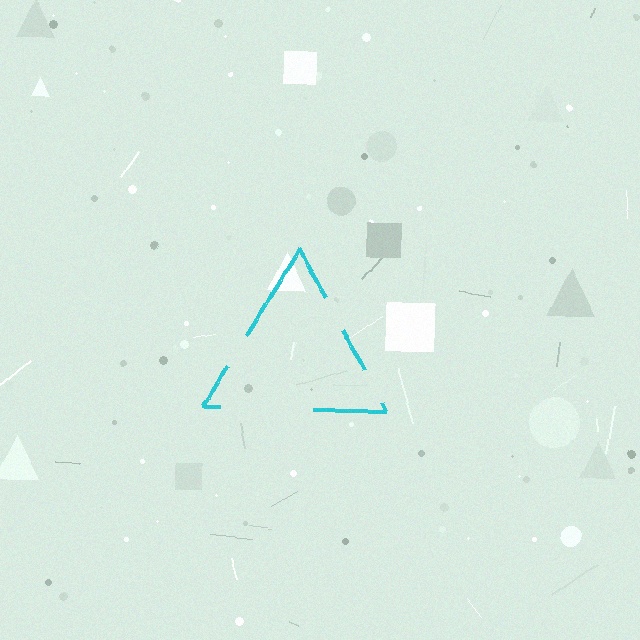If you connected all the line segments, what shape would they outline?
They would outline a triangle.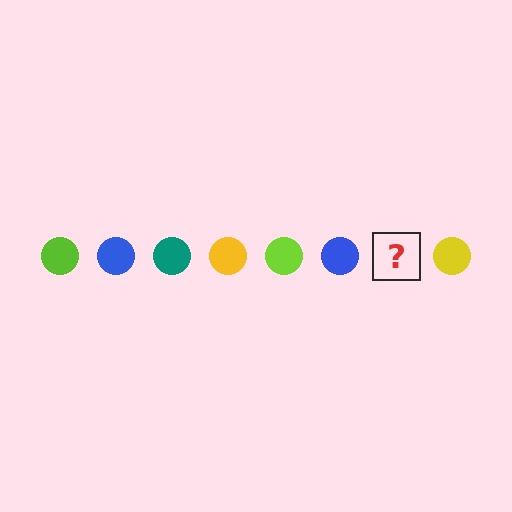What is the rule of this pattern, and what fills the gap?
The rule is that the pattern cycles through lime, blue, teal, yellow circles. The gap should be filled with a teal circle.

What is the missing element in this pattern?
The missing element is a teal circle.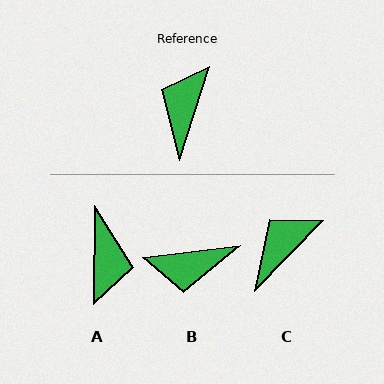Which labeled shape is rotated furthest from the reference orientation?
A, about 163 degrees away.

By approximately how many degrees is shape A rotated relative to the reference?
Approximately 163 degrees clockwise.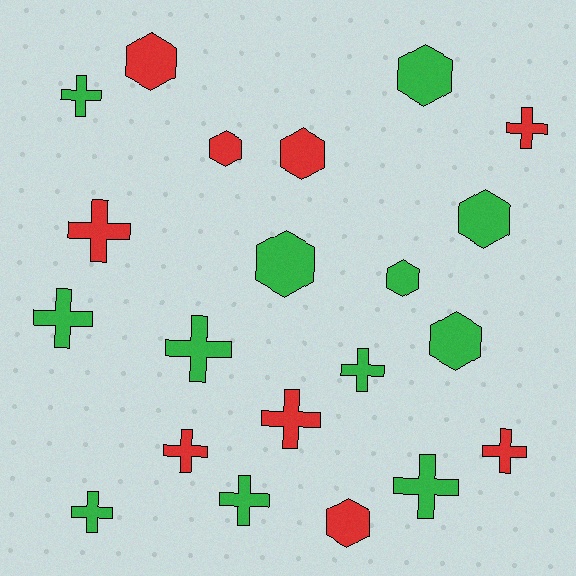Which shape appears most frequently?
Cross, with 12 objects.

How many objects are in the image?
There are 21 objects.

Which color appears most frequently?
Green, with 12 objects.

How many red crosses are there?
There are 5 red crosses.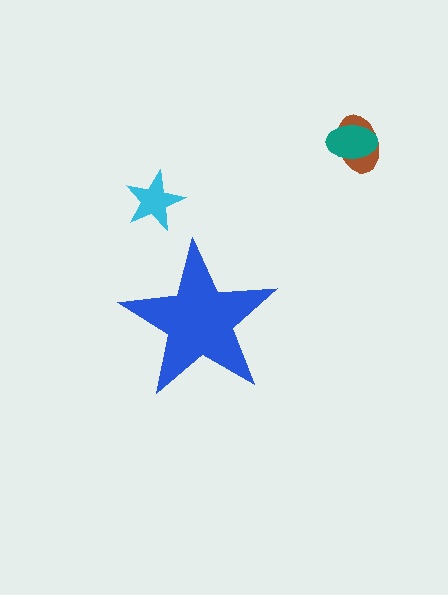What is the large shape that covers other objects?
A blue star.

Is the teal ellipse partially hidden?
No, the teal ellipse is fully visible.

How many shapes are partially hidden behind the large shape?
0 shapes are partially hidden.